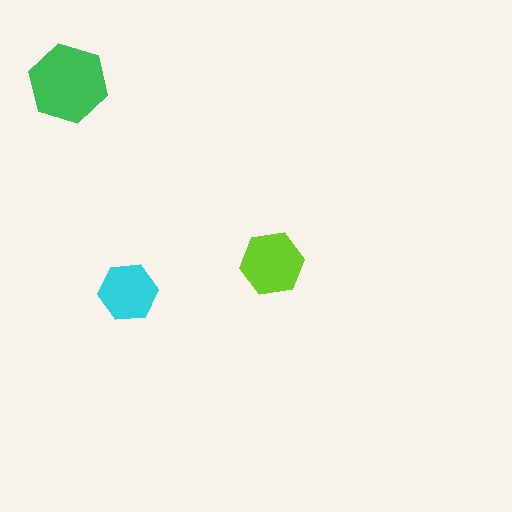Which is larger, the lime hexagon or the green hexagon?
The green one.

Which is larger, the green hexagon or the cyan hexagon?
The green one.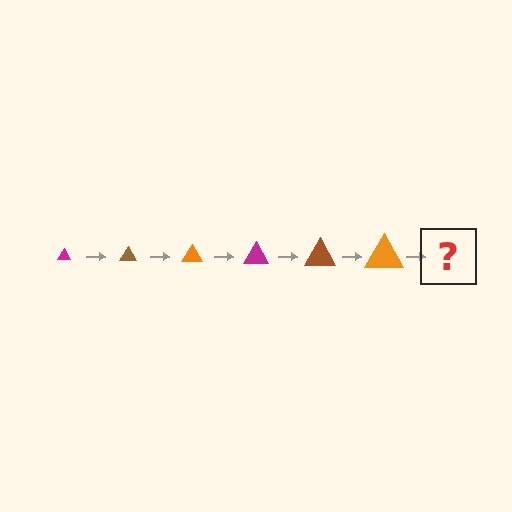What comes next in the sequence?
The next element should be a magenta triangle, larger than the previous one.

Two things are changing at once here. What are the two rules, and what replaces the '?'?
The two rules are that the triangle grows larger each step and the color cycles through magenta, brown, and orange. The '?' should be a magenta triangle, larger than the previous one.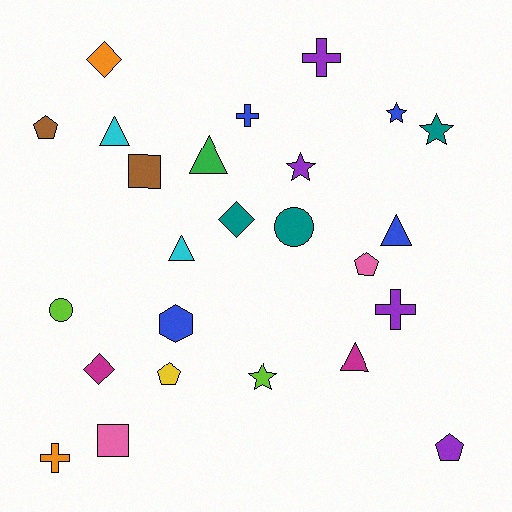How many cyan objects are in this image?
There are 2 cyan objects.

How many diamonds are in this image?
There are 3 diamonds.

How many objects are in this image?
There are 25 objects.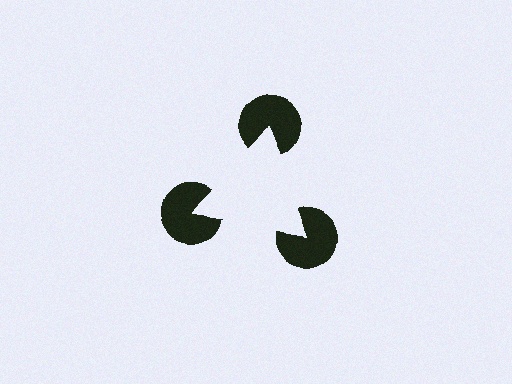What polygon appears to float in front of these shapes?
An illusory triangle — its edges are inferred from the aligned wedge cuts in the pac-man discs, not physically drawn.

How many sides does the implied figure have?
3 sides.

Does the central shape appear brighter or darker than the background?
It typically appears slightly brighter than the background, even though no actual brightness change is drawn.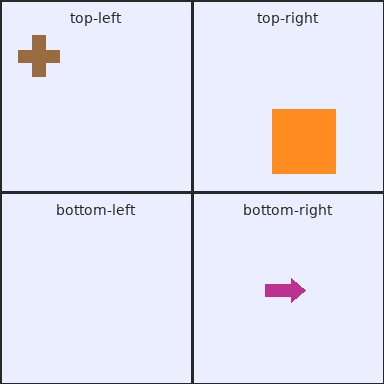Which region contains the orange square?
The top-right region.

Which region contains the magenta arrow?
The bottom-right region.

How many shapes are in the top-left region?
1.